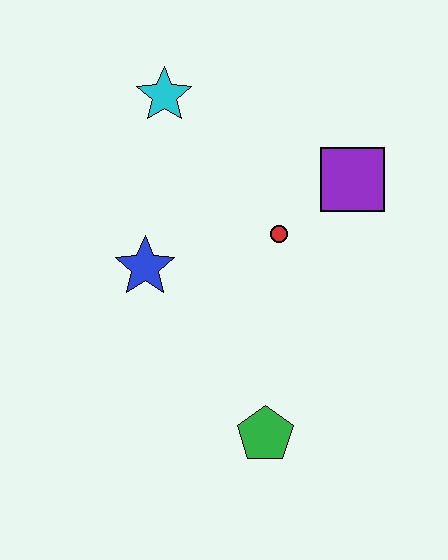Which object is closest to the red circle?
The purple square is closest to the red circle.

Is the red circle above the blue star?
Yes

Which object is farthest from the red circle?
The green pentagon is farthest from the red circle.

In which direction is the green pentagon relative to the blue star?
The green pentagon is below the blue star.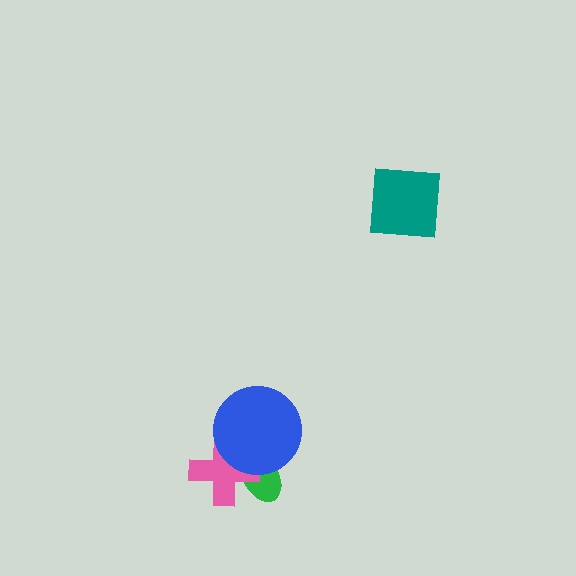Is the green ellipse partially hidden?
Yes, it is partially covered by another shape.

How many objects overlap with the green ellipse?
2 objects overlap with the green ellipse.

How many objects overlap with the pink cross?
2 objects overlap with the pink cross.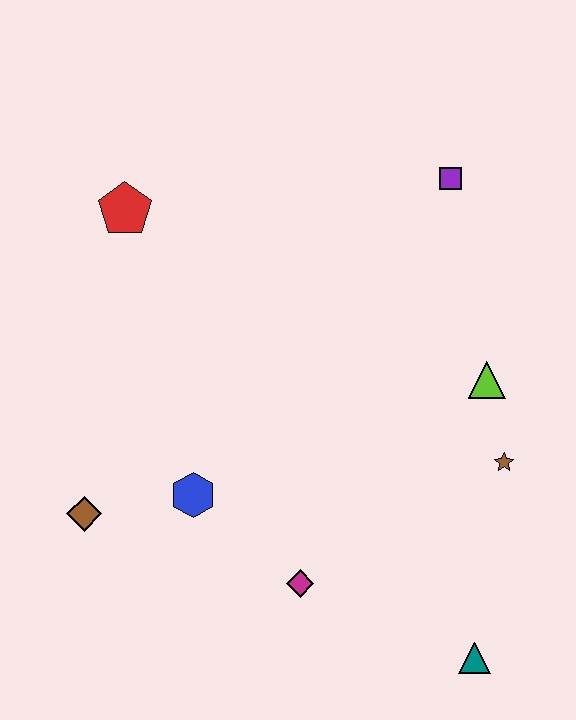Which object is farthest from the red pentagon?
The teal triangle is farthest from the red pentagon.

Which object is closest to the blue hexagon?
The brown diamond is closest to the blue hexagon.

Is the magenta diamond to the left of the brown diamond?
No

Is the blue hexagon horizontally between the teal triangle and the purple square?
No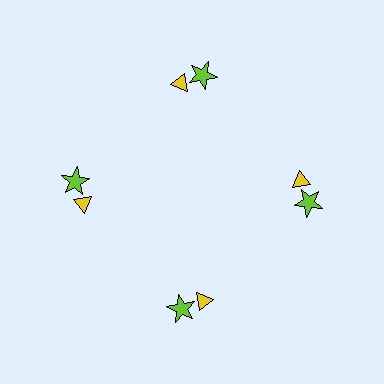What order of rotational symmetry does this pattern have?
This pattern has 4-fold rotational symmetry.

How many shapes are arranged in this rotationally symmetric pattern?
There are 8 shapes, arranged in 4 groups of 2.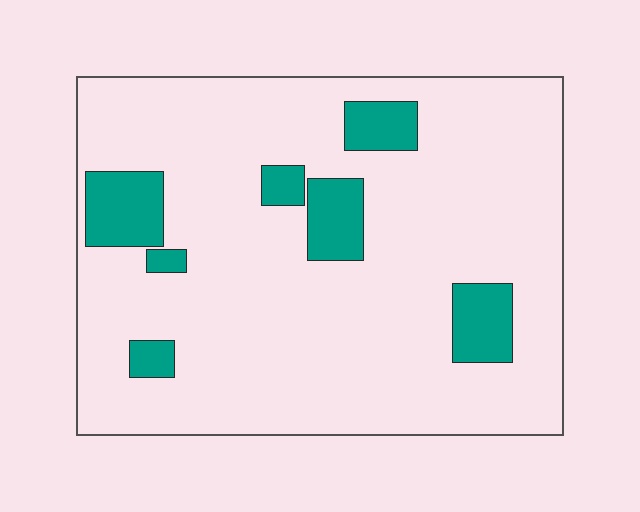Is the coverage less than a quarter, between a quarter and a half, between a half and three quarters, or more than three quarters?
Less than a quarter.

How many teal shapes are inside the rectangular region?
7.